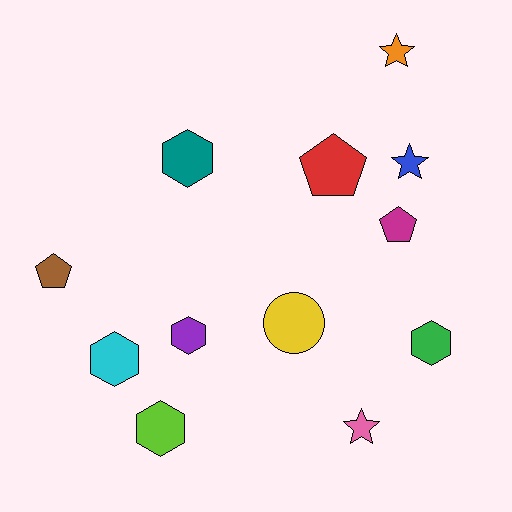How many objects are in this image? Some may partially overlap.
There are 12 objects.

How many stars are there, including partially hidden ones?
There are 3 stars.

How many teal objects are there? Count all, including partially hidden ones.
There is 1 teal object.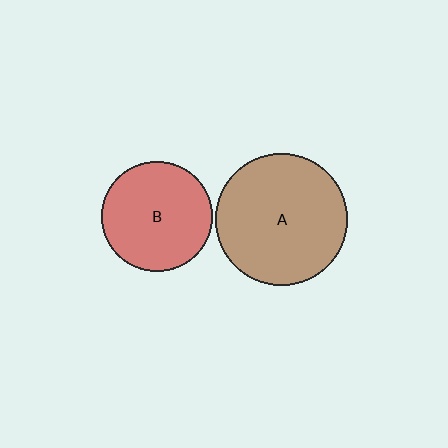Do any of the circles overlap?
No, none of the circles overlap.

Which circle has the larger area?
Circle A (brown).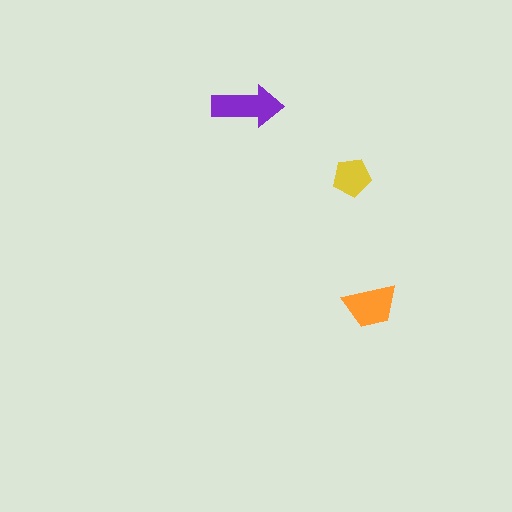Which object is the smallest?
The yellow pentagon.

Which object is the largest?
The purple arrow.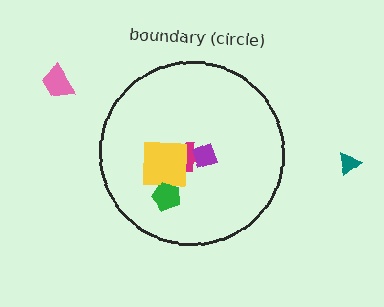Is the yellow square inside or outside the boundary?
Inside.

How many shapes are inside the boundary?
4 inside, 2 outside.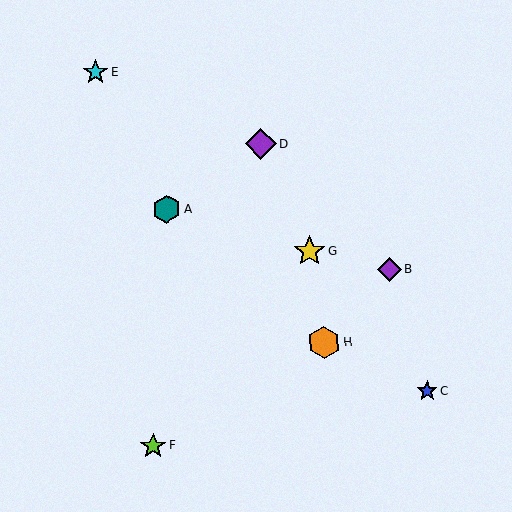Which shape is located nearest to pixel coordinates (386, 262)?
The purple diamond (labeled B) at (389, 270) is nearest to that location.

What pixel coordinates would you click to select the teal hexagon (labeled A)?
Click at (166, 209) to select the teal hexagon A.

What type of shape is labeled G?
Shape G is a yellow star.